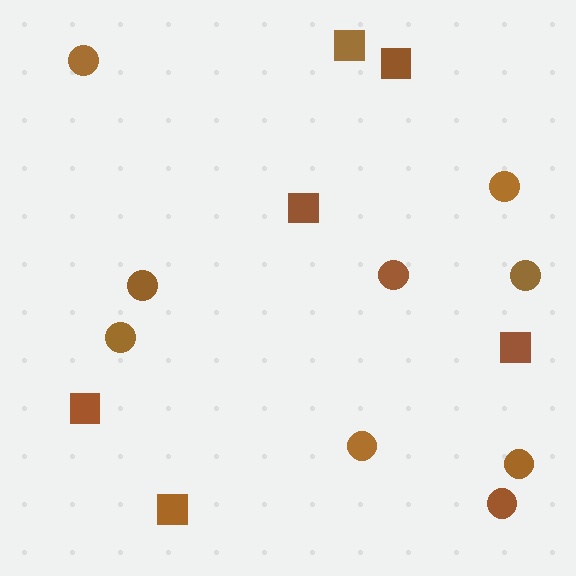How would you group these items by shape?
There are 2 groups: one group of circles (9) and one group of squares (6).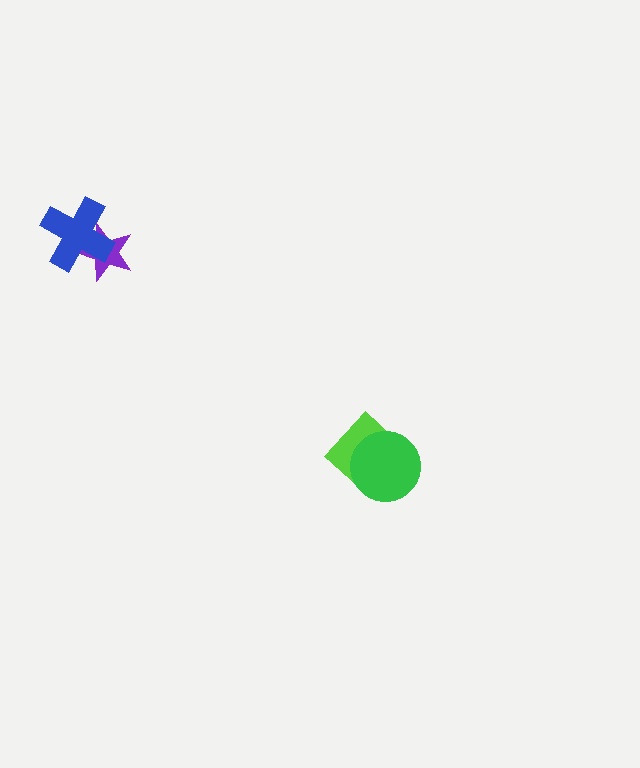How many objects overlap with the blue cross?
1 object overlaps with the blue cross.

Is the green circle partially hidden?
No, no other shape covers it.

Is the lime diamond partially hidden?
Yes, it is partially covered by another shape.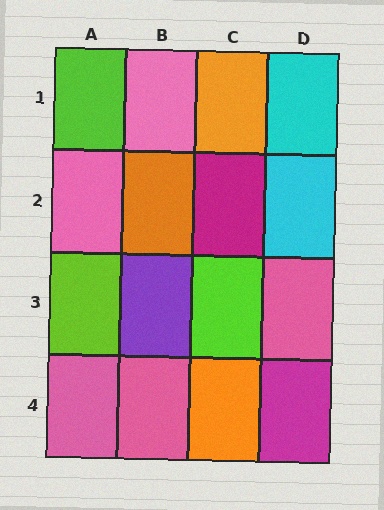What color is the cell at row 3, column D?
Pink.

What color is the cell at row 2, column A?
Pink.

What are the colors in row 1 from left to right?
Lime, pink, orange, cyan.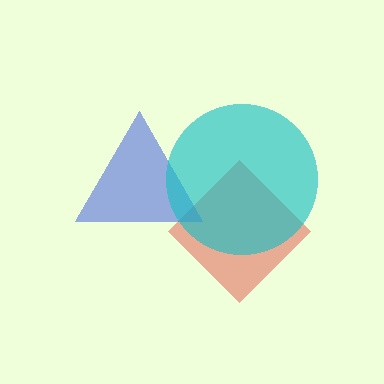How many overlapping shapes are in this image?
There are 3 overlapping shapes in the image.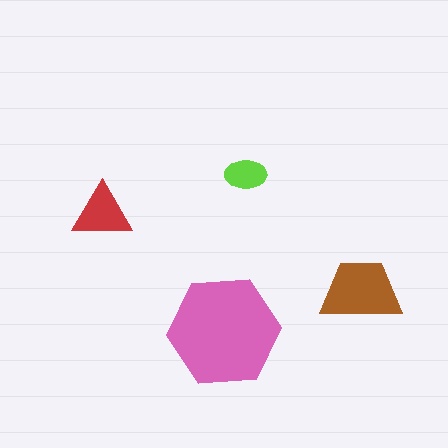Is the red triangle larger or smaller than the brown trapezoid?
Smaller.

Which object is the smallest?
The lime ellipse.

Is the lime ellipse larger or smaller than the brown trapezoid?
Smaller.